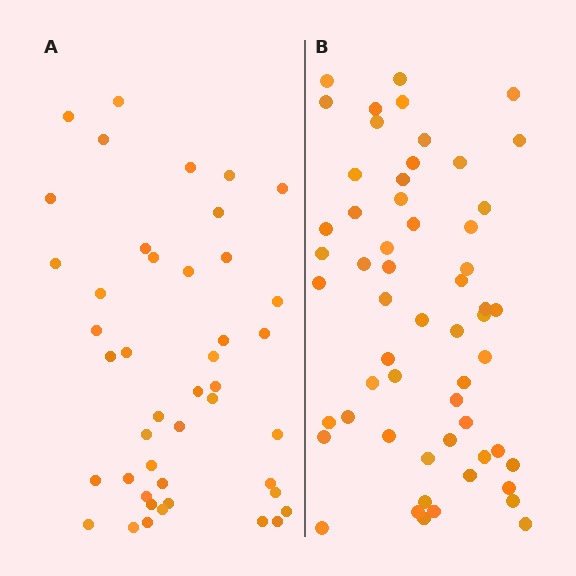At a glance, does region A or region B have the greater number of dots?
Region B (the right region) has more dots.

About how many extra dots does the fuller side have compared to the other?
Region B has approximately 15 more dots than region A.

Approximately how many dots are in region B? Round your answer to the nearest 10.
About 60 dots. (The exact count is 57, which rounds to 60.)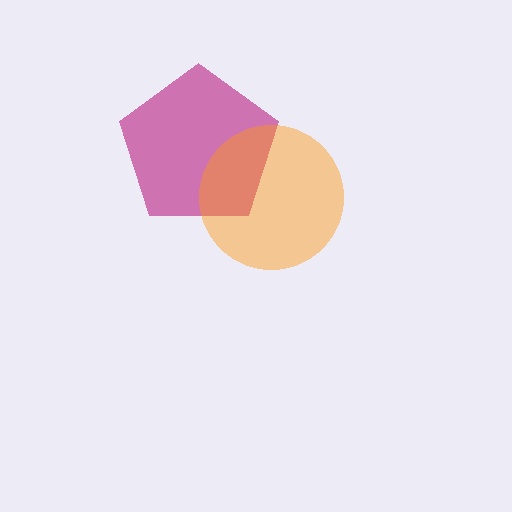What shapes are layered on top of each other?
The layered shapes are: a magenta pentagon, an orange circle.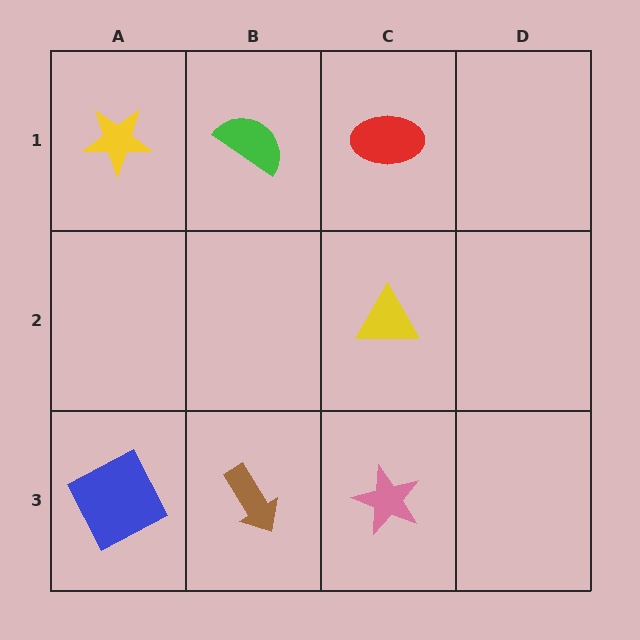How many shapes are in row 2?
1 shape.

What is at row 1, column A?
A yellow star.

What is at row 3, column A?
A blue square.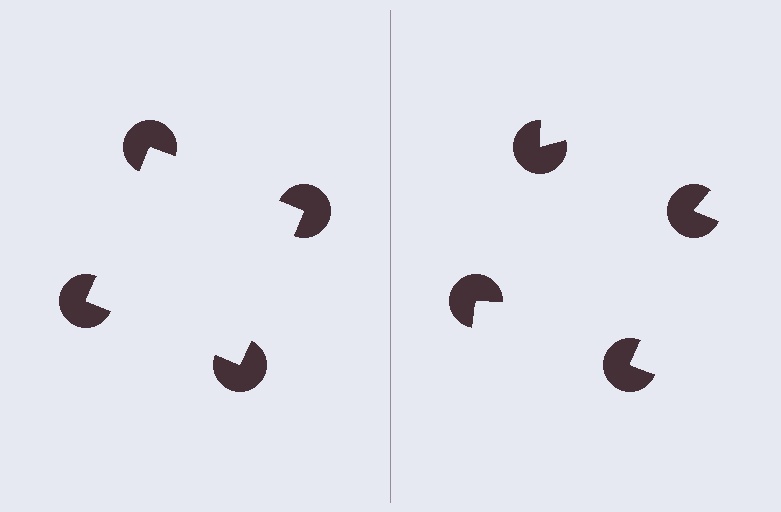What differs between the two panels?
The pac-man discs are positioned identically on both sides; only the wedge orientations differ. On the left they align to a square; on the right they are misaligned.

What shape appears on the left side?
An illusory square.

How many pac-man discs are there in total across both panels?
8 — 4 on each side.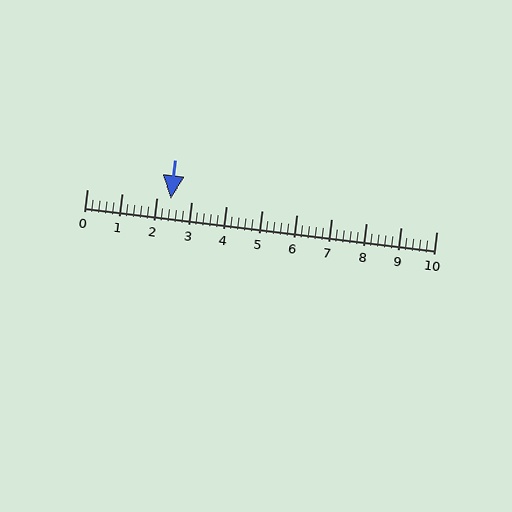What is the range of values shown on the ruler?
The ruler shows values from 0 to 10.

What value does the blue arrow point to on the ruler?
The blue arrow points to approximately 2.4.